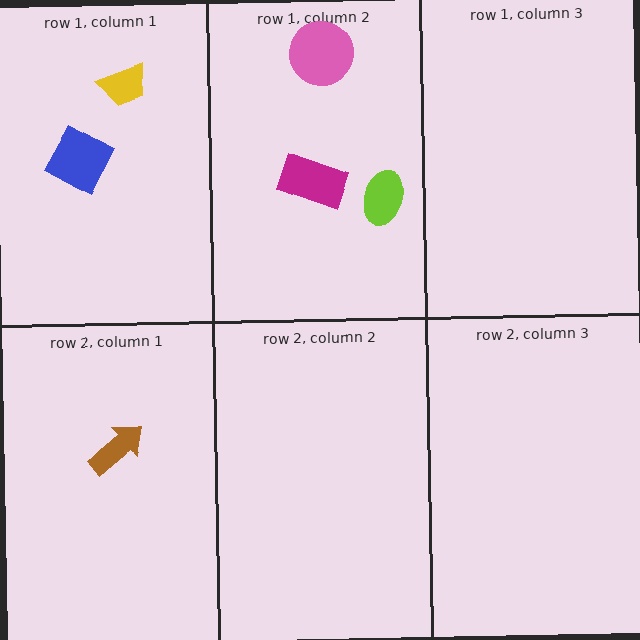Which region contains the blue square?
The row 1, column 1 region.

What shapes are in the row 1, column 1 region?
The yellow trapezoid, the blue square.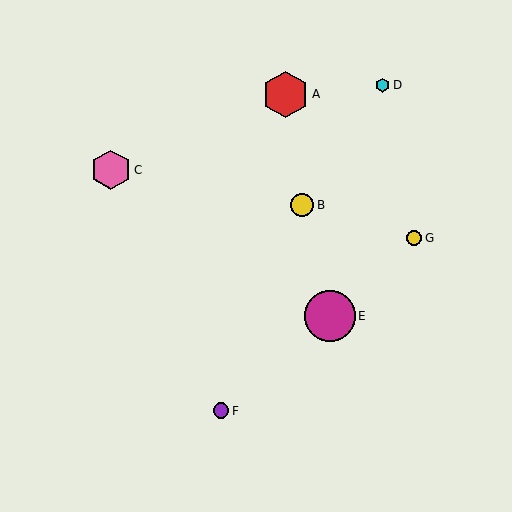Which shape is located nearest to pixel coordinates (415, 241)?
The yellow circle (labeled G) at (414, 238) is nearest to that location.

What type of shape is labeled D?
Shape D is a cyan hexagon.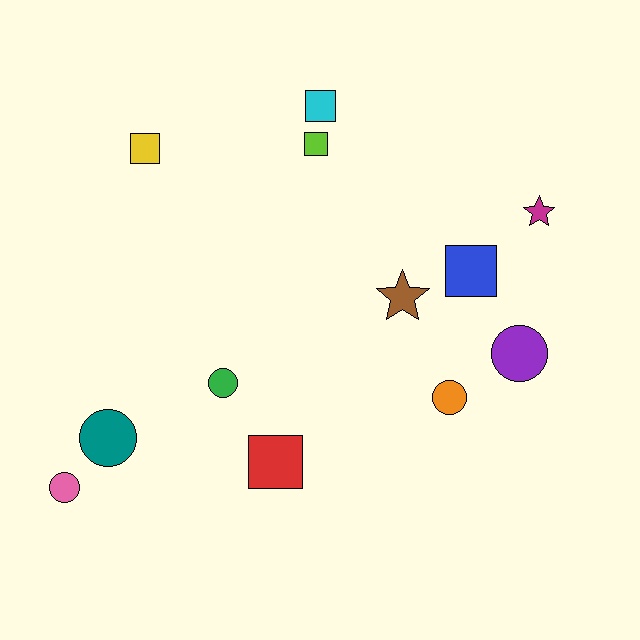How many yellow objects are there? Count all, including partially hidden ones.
There is 1 yellow object.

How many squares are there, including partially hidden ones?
There are 5 squares.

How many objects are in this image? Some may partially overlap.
There are 12 objects.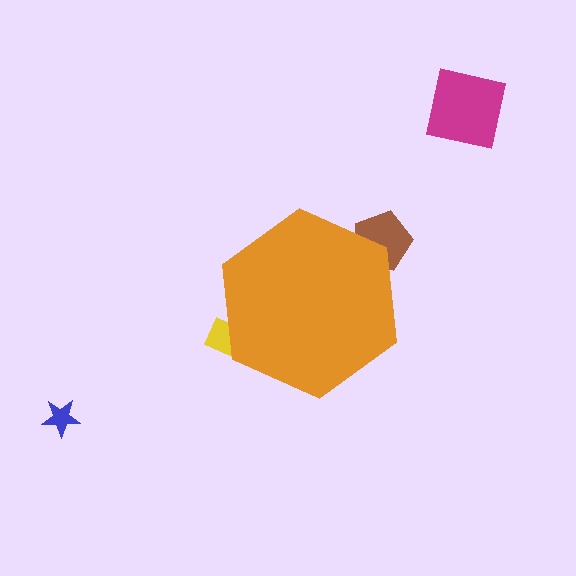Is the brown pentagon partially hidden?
Yes, the brown pentagon is partially hidden behind the orange hexagon.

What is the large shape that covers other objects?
An orange hexagon.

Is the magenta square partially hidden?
No, the magenta square is fully visible.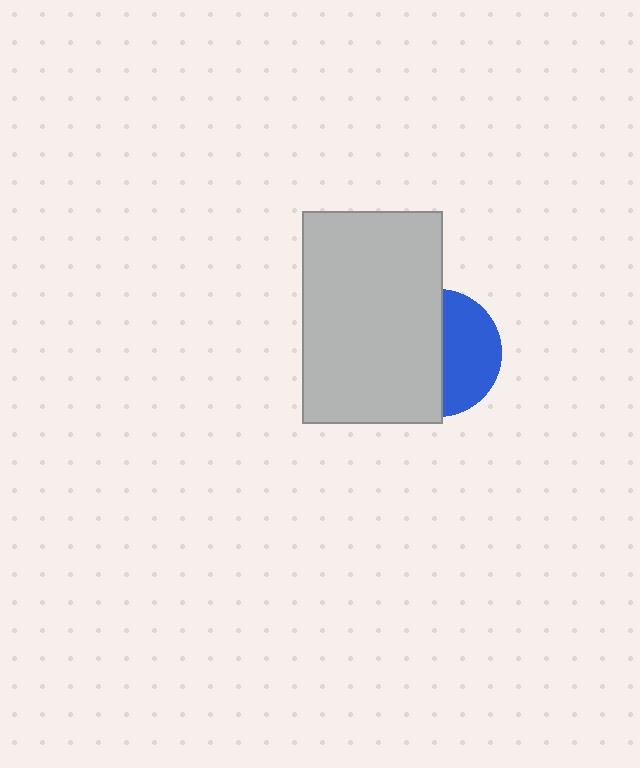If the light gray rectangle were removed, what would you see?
You would see the complete blue circle.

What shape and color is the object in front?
The object in front is a light gray rectangle.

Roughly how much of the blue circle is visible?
A small part of it is visible (roughly 44%).